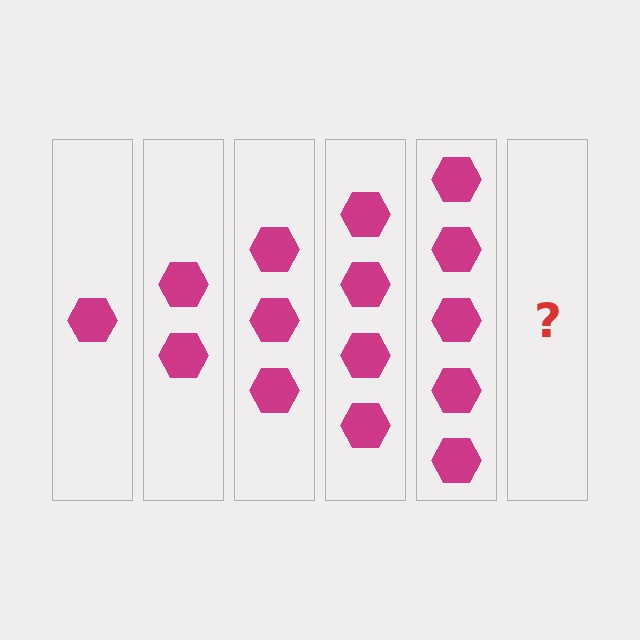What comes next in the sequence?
The next element should be 6 hexagons.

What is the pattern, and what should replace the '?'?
The pattern is that each step adds one more hexagon. The '?' should be 6 hexagons.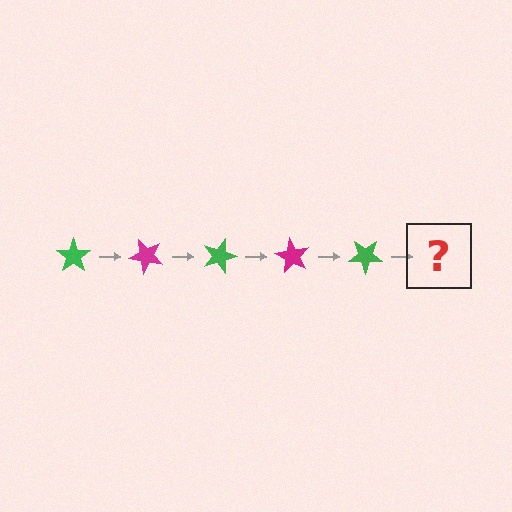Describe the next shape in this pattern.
It should be a magenta star, rotated 225 degrees from the start.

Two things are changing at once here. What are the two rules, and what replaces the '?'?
The two rules are that it rotates 45 degrees each step and the color cycles through green and magenta. The '?' should be a magenta star, rotated 225 degrees from the start.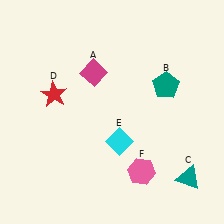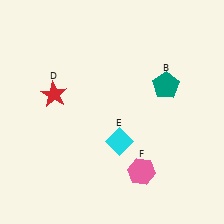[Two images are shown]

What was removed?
The teal triangle (C), the magenta diamond (A) were removed in Image 2.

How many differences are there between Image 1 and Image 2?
There are 2 differences between the two images.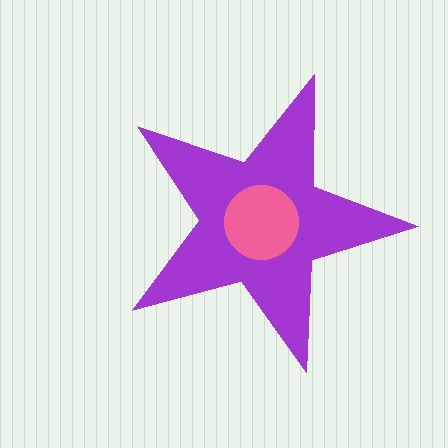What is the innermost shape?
The pink circle.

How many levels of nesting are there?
2.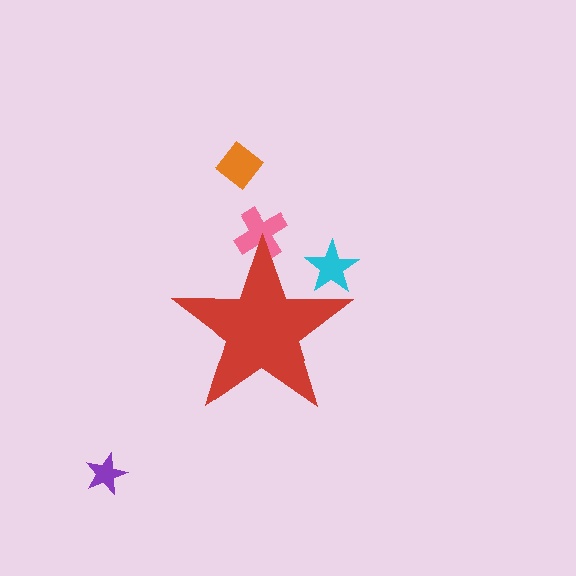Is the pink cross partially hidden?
Yes, the pink cross is partially hidden behind the red star.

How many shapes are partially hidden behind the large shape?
2 shapes are partially hidden.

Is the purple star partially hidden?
No, the purple star is fully visible.